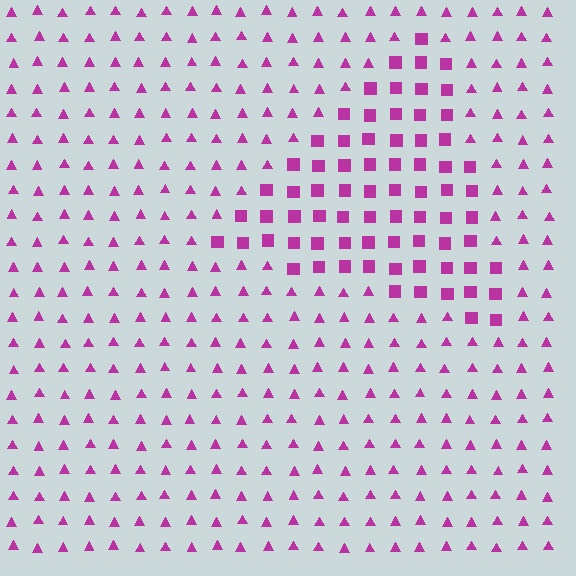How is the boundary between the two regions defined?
The boundary is defined by a change in element shape: squares inside vs. triangles outside. All elements share the same color and spacing.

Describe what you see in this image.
The image is filled with small magenta elements arranged in a uniform grid. A triangle-shaped region contains squares, while the surrounding area contains triangles. The boundary is defined purely by the change in element shape.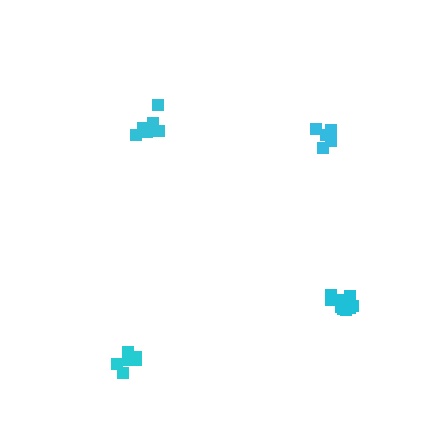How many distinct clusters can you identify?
There are 4 distinct clusters.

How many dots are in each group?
Group 1: 6 dots, Group 2: 6 dots, Group 3: 7 dots, Group 4: 10 dots (29 total).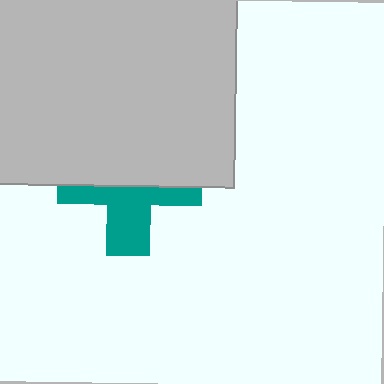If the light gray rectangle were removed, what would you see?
You would see the complete teal cross.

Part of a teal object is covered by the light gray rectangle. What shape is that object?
It is a cross.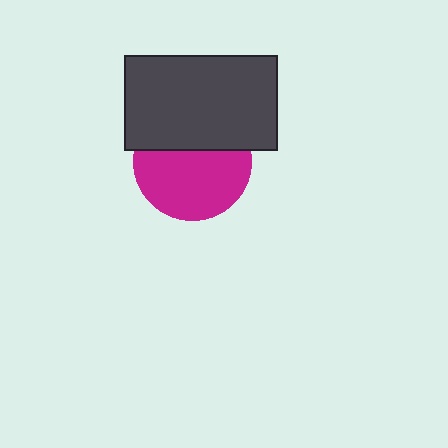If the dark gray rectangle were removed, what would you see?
You would see the complete magenta circle.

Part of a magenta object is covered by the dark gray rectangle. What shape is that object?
It is a circle.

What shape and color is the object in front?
The object in front is a dark gray rectangle.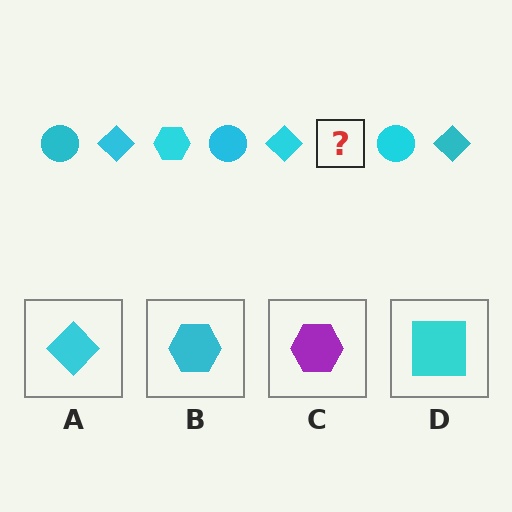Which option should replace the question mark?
Option B.